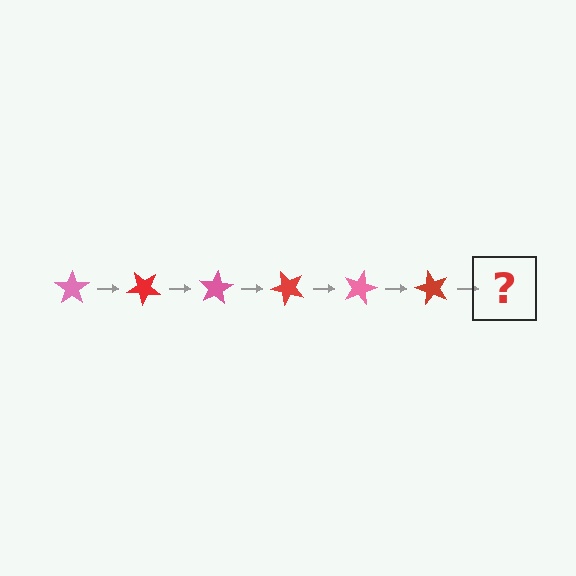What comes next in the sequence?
The next element should be a pink star, rotated 240 degrees from the start.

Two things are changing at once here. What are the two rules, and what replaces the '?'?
The two rules are that it rotates 40 degrees each step and the color cycles through pink and red. The '?' should be a pink star, rotated 240 degrees from the start.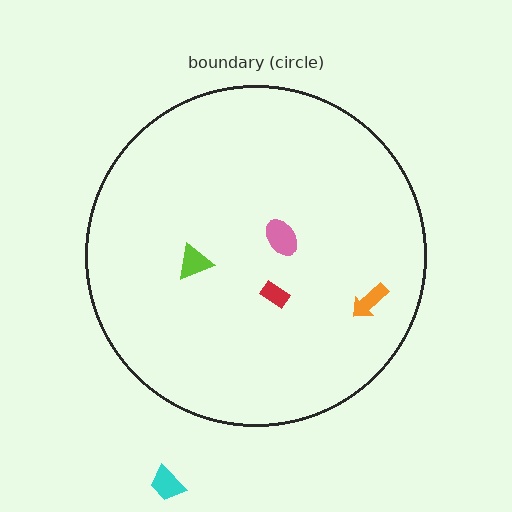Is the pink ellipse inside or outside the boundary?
Inside.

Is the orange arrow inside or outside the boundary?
Inside.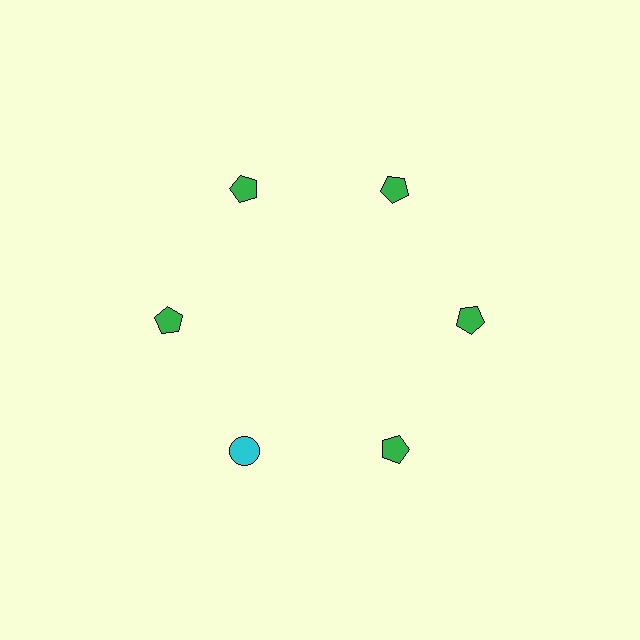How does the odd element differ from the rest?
It differs in both color (cyan instead of green) and shape (circle instead of pentagon).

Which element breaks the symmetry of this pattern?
The cyan circle at roughly the 7 o'clock position breaks the symmetry. All other shapes are green pentagons.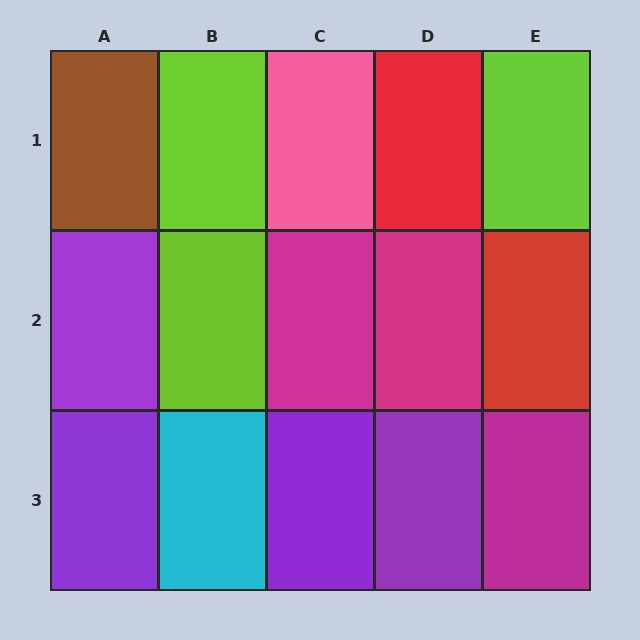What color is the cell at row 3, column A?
Purple.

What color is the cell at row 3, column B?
Cyan.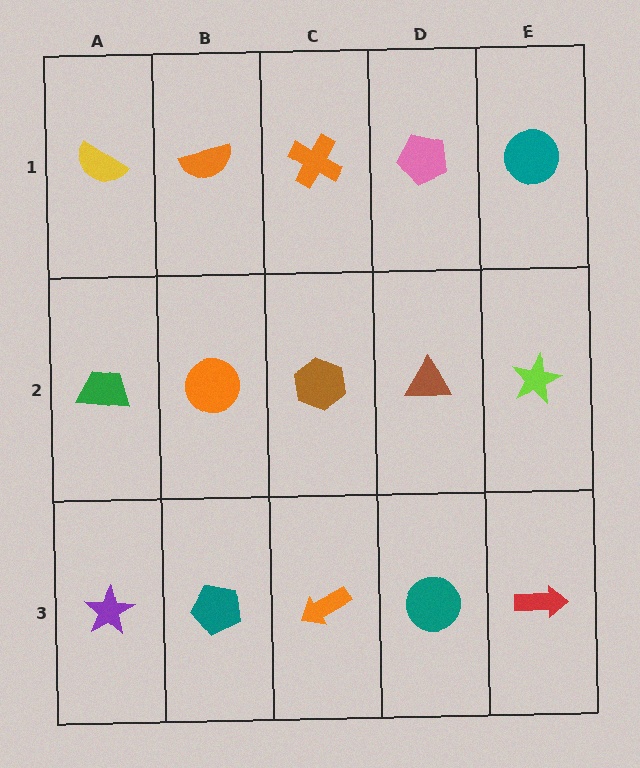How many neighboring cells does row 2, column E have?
3.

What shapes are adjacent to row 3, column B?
An orange circle (row 2, column B), a purple star (row 3, column A), an orange arrow (row 3, column C).